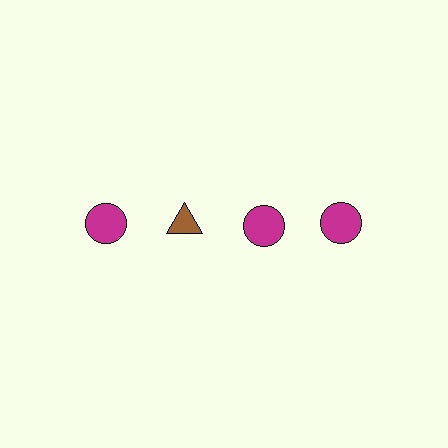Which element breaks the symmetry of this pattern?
The brown triangle in the top row, second from left column breaks the symmetry. All other shapes are magenta circles.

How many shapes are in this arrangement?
There are 4 shapes arranged in a grid pattern.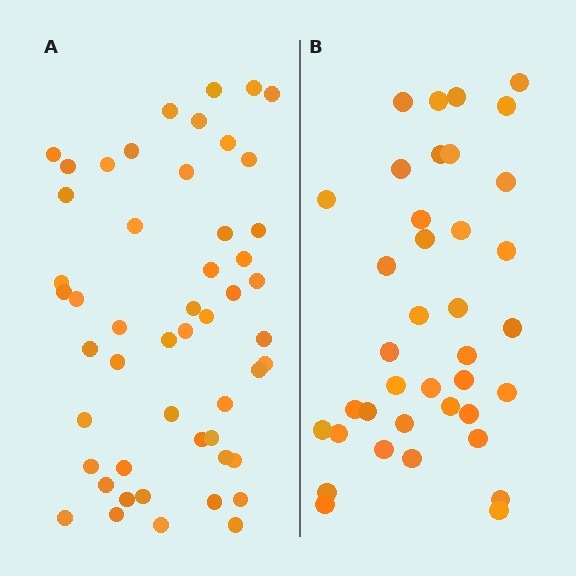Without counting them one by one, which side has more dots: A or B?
Region A (the left region) has more dots.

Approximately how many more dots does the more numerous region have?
Region A has approximately 15 more dots than region B.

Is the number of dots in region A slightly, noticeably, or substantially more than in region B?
Region A has noticeably more, but not dramatically so. The ratio is roughly 1.3 to 1.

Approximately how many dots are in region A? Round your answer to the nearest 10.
About 50 dots. (The exact count is 51, which rounds to 50.)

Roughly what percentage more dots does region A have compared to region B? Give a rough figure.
About 35% more.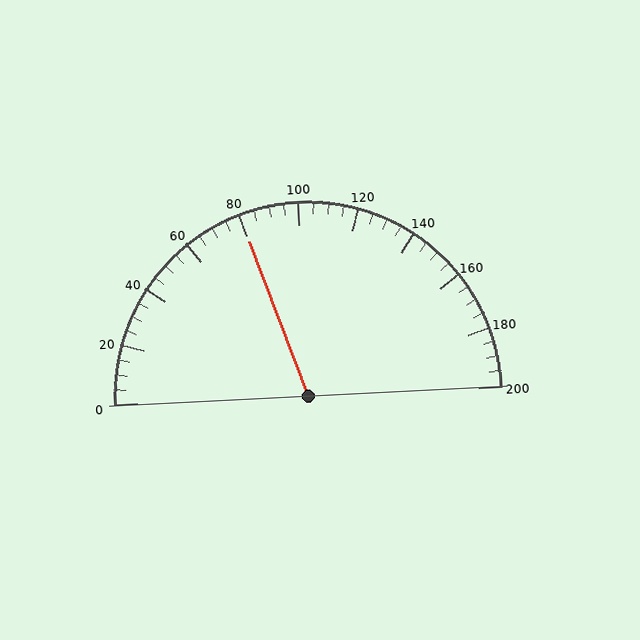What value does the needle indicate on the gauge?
The needle indicates approximately 80.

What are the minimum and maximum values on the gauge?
The gauge ranges from 0 to 200.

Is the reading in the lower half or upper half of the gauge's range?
The reading is in the lower half of the range (0 to 200).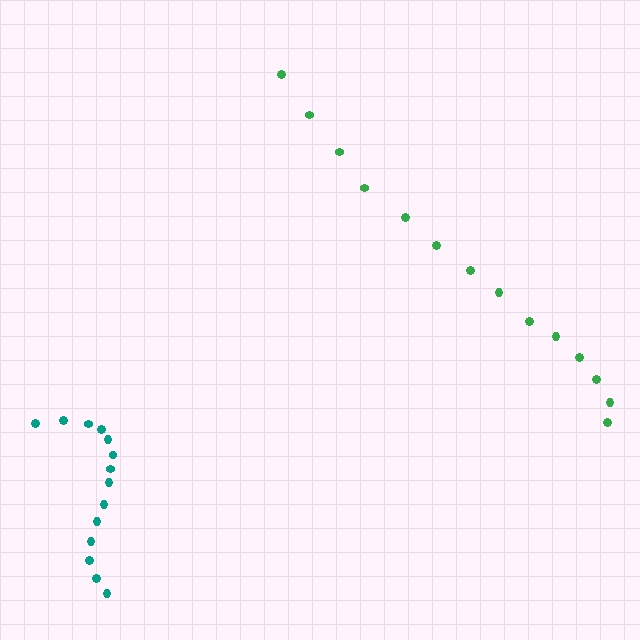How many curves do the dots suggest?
There are 2 distinct paths.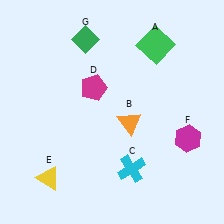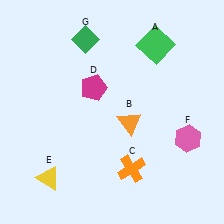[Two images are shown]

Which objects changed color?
C changed from cyan to orange. F changed from magenta to pink.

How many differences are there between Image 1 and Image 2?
There are 2 differences between the two images.